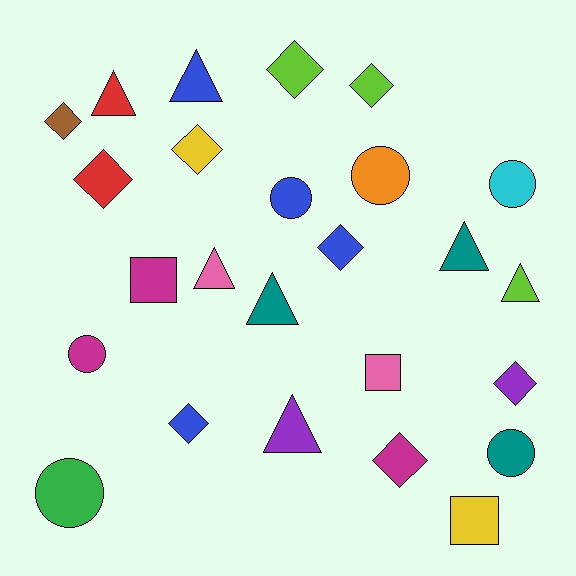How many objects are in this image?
There are 25 objects.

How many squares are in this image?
There are 3 squares.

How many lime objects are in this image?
There are 3 lime objects.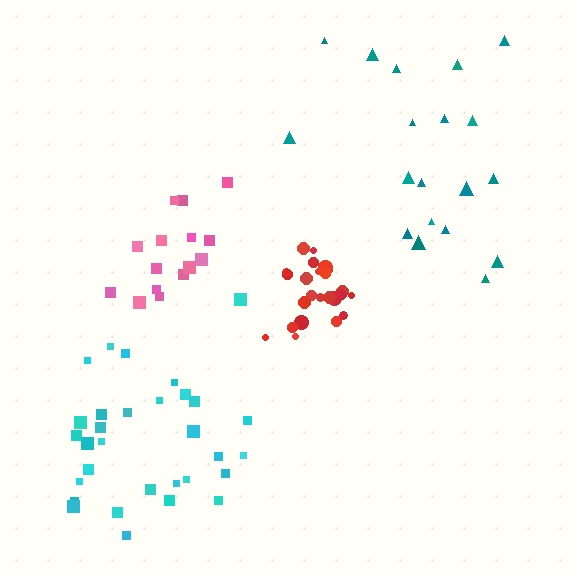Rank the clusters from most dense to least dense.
red, pink, cyan, teal.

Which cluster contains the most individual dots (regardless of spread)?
Cyan (31).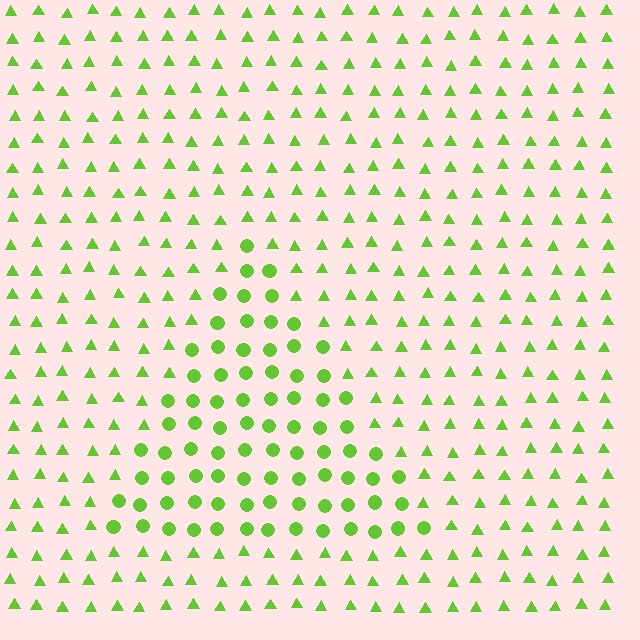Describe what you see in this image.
The image is filled with small lime elements arranged in a uniform grid. A triangle-shaped region contains circles, while the surrounding area contains triangles. The boundary is defined purely by the change in element shape.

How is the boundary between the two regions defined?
The boundary is defined by a change in element shape: circles inside vs. triangles outside. All elements share the same color and spacing.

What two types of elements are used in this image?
The image uses circles inside the triangle region and triangles outside it.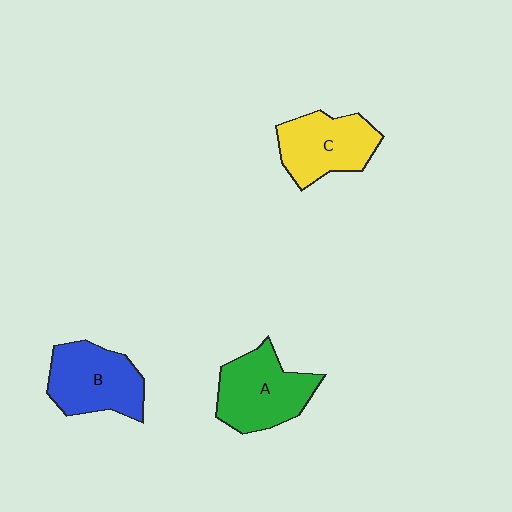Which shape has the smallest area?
Shape C (yellow).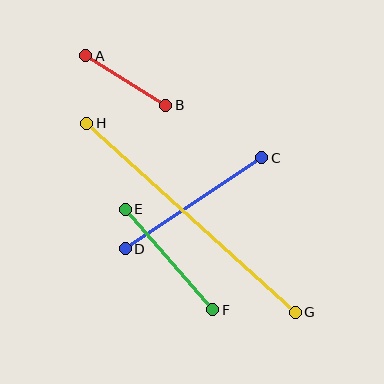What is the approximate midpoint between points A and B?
The midpoint is at approximately (126, 81) pixels.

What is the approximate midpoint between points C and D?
The midpoint is at approximately (193, 203) pixels.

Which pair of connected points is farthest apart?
Points G and H are farthest apart.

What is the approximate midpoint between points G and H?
The midpoint is at approximately (191, 218) pixels.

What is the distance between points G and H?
The distance is approximately 282 pixels.